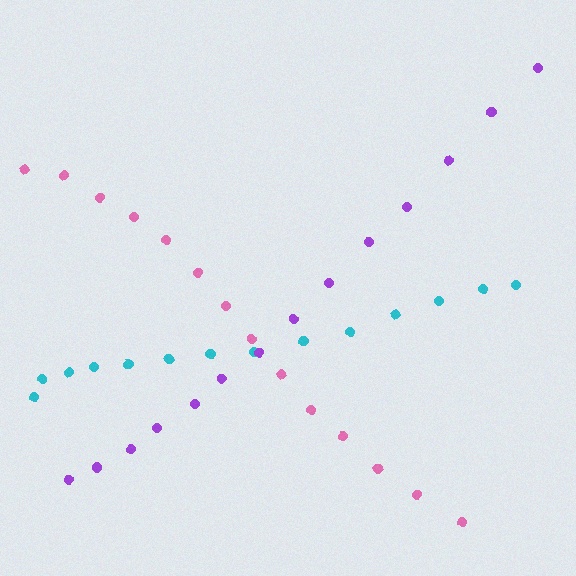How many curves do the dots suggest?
There are 3 distinct paths.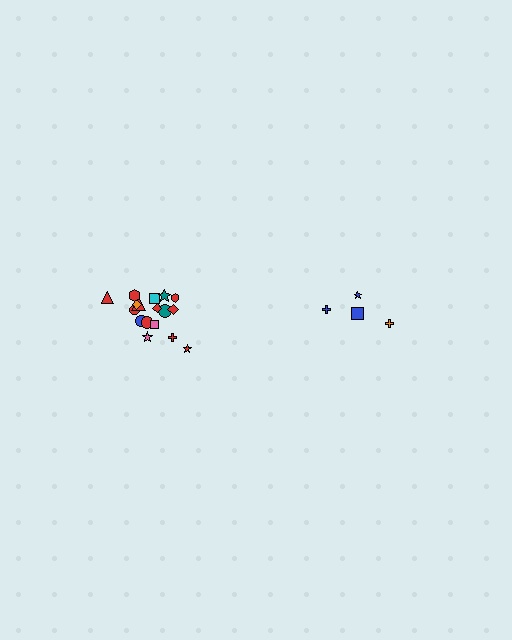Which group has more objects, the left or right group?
The left group.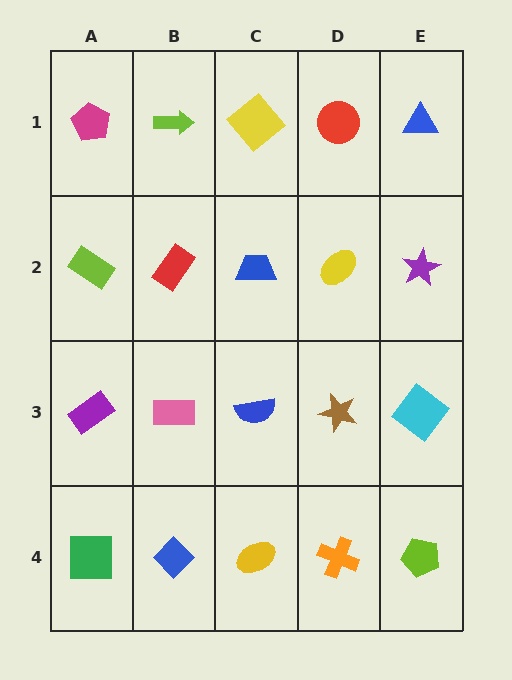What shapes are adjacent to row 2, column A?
A magenta pentagon (row 1, column A), a purple rectangle (row 3, column A), a red rectangle (row 2, column B).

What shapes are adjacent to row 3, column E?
A purple star (row 2, column E), a lime pentagon (row 4, column E), a brown star (row 3, column D).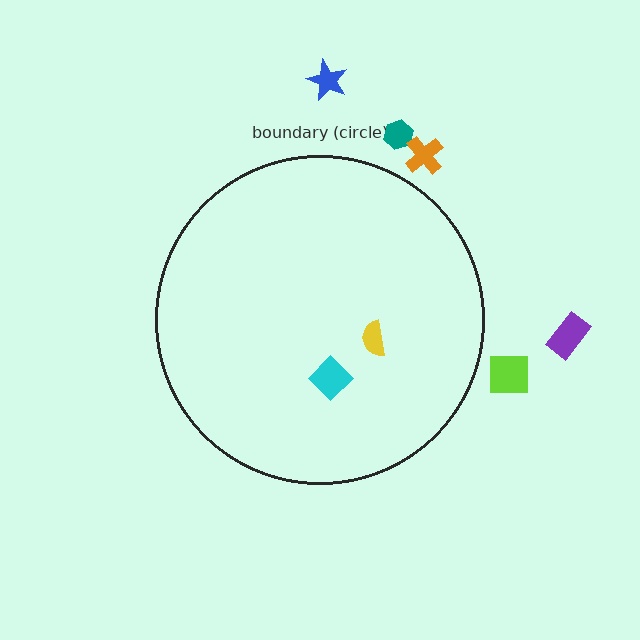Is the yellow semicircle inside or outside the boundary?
Inside.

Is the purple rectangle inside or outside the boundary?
Outside.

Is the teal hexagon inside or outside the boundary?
Outside.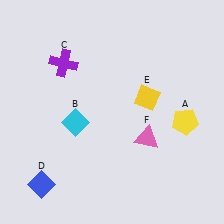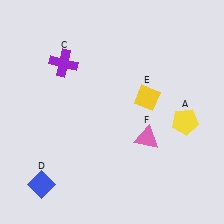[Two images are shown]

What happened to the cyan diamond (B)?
The cyan diamond (B) was removed in Image 2. It was in the bottom-left area of Image 1.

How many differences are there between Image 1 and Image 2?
There is 1 difference between the two images.